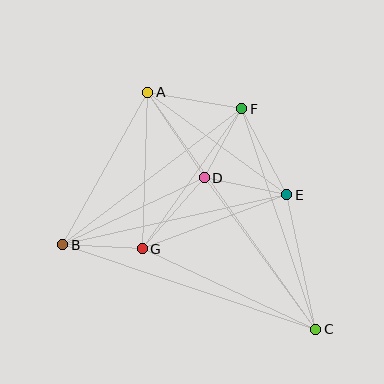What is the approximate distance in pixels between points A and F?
The distance between A and F is approximately 95 pixels.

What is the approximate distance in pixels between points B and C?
The distance between B and C is approximately 267 pixels.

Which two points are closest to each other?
Points D and F are closest to each other.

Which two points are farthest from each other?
Points A and C are farthest from each other.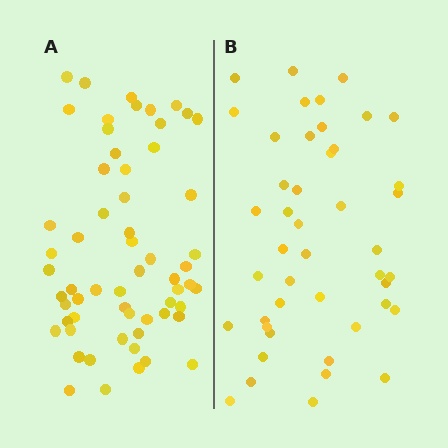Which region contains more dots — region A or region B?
Region A (the left region) has more dots.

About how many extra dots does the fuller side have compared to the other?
Region A has approximately 15 more dots than region B.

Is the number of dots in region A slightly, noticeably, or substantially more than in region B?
Region A has noticeably more, but not dramatically so. The ratio is roughly 1.3 to 1.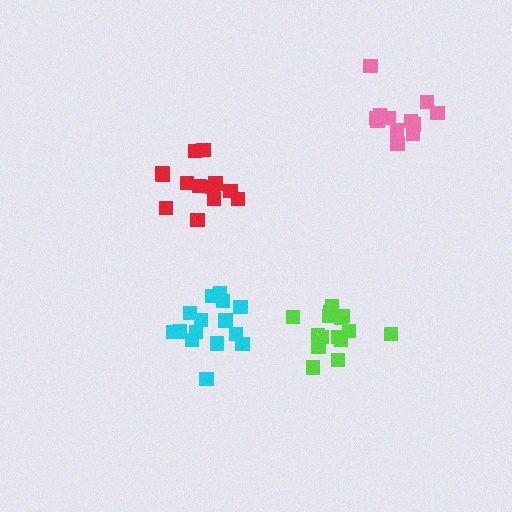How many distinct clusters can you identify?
There are 4 distinct clusters.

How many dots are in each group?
Group 1: 15 dots, Group 2: 13 dots, Group 3: 12 dots, Group 4: 15 dots (55 total).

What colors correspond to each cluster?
The clusters are colored: cyan, red, pink, lime.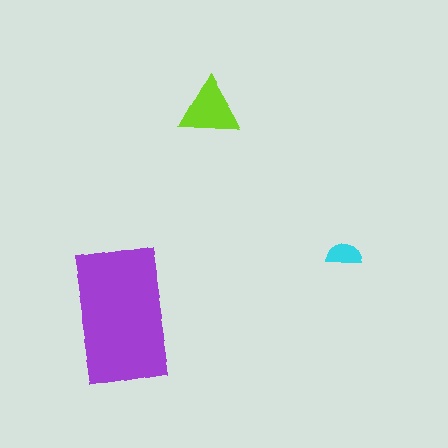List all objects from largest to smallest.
The purple rectangle, the lime triangle, the cyan semicircle.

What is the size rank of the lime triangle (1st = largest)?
2nd.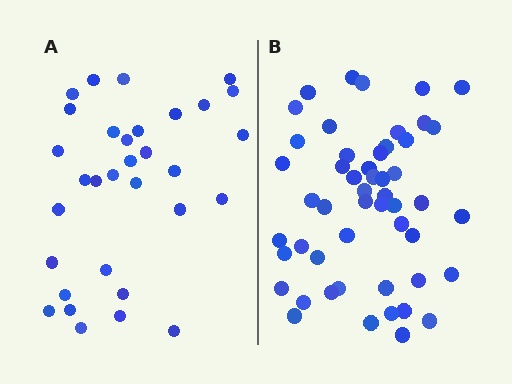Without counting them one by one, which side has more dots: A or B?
Region B (the right region) has more dots.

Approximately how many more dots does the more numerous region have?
Region B has approximately 20 more dots than region A.